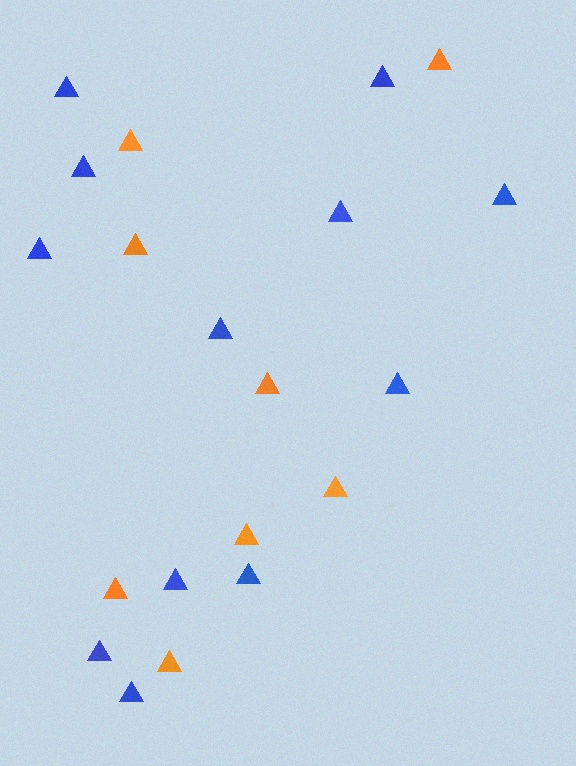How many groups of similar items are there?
There are 2 groups: one group of blue triangles (12) and one group of orange triangles (8).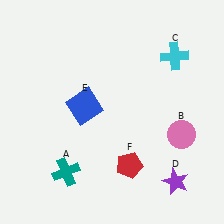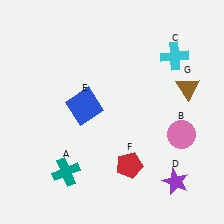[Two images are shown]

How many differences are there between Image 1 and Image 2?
There is 1 difference between the two images.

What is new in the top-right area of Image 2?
A brown triangle (G) was added in the top-right area of Image 2.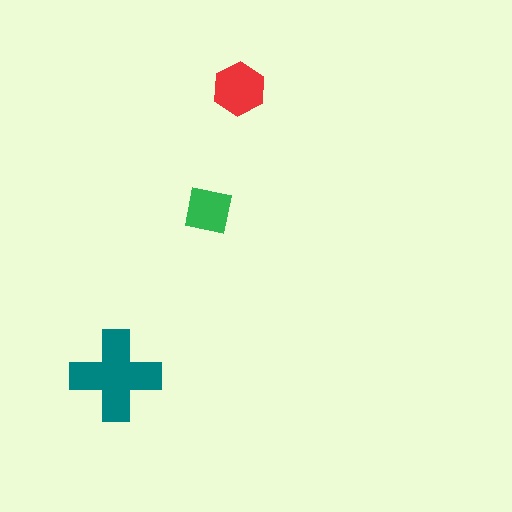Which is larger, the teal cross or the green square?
The teal cross.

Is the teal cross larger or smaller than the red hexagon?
Larger.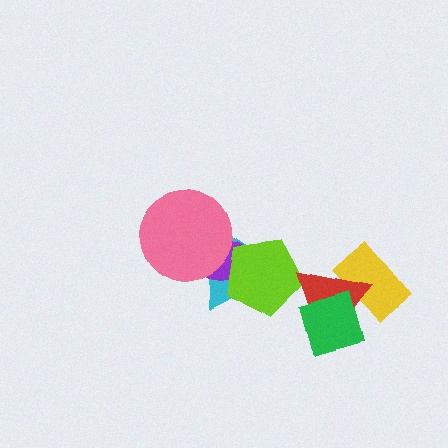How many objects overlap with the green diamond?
2 objects overlap with the green diamond.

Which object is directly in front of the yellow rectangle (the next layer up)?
The red triangle is directly in front of the yellow rectangle.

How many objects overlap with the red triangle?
3 objects overlap with the red triangle.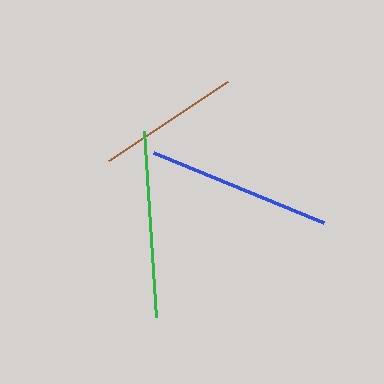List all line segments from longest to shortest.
From longest to shortest: green, blue, brown.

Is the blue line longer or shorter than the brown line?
The blue line is longer than the brown line.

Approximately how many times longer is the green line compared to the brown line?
The green line is approximately 1.3 times the length of the brown line.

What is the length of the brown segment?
The brown segment is approximately 143 pixels long.